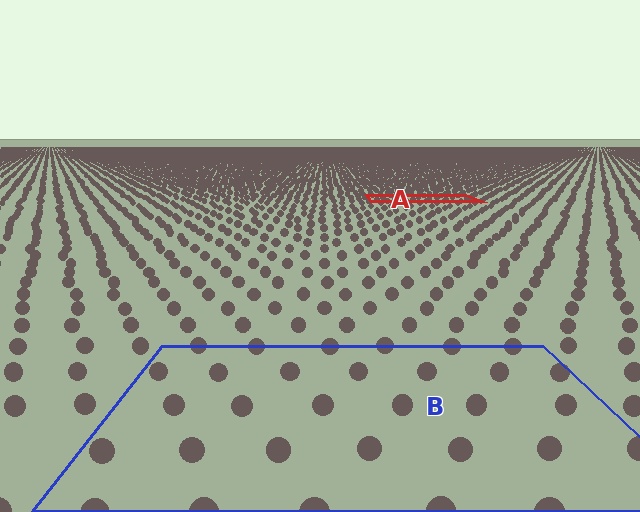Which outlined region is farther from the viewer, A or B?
Region A is farther from the viewer — the texture elements inside it appear smaller and more densely packed.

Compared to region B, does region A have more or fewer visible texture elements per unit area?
Region A has more texture elements per unit area — they are packed more densely because it is farther away.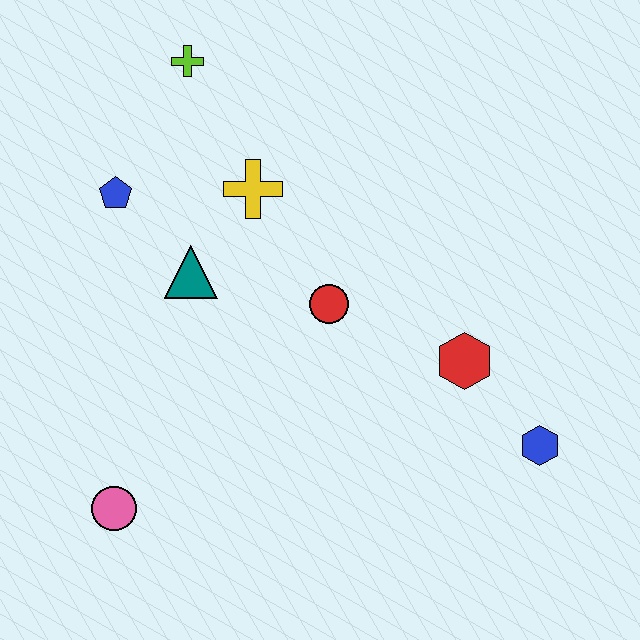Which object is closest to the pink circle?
The teal triangle is closest to the pink circle.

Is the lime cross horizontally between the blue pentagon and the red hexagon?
Yes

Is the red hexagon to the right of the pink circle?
Yes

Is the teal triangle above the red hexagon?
Yes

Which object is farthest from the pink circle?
The lime cross is farthest from the pink circle.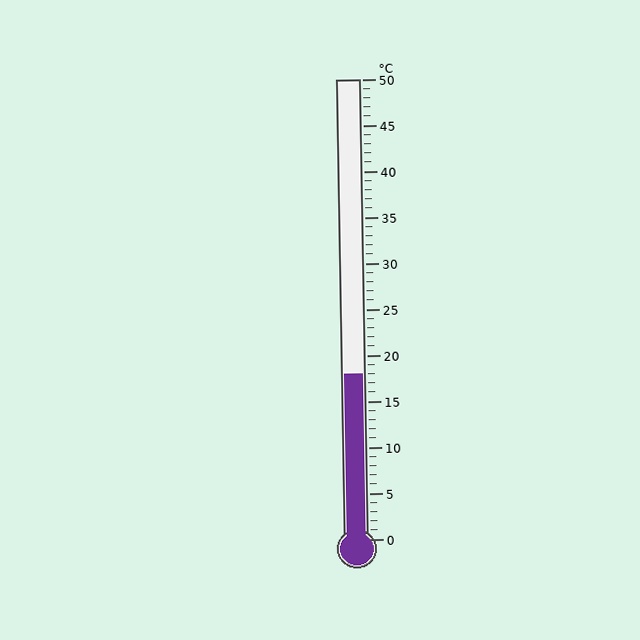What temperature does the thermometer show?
The thermometer shows approximately 18°C.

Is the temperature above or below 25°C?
The temperature is below 25°C.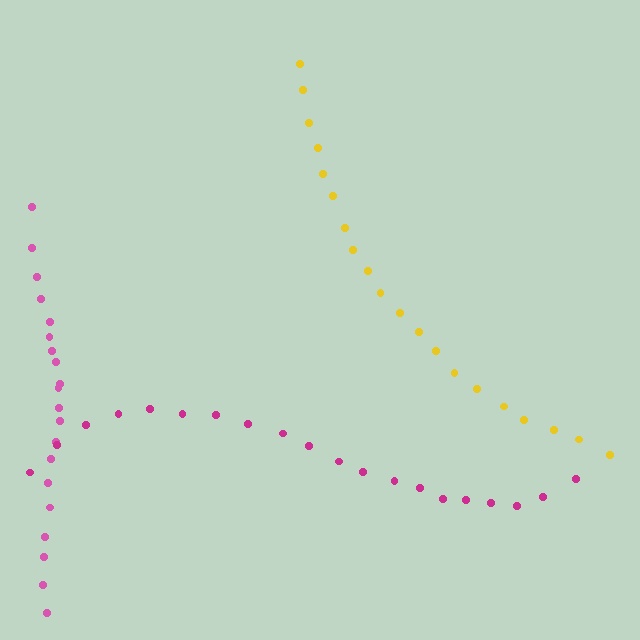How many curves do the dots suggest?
There are 3 distinct paths.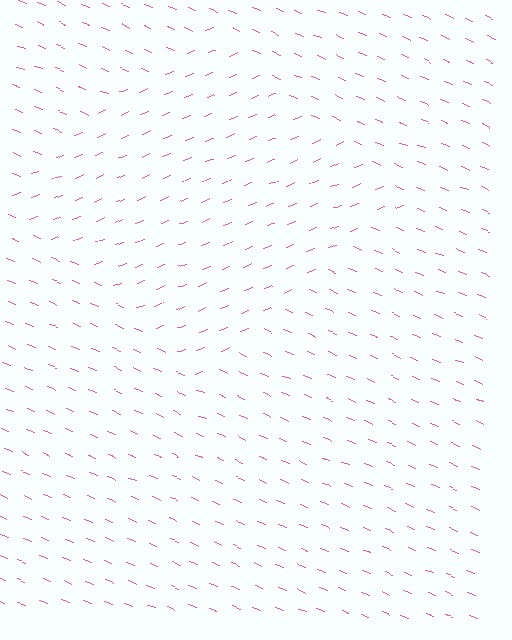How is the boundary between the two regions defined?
The boundary is defined purely by a change in line orientation (approximately 45 degrees difference). All lines are the same color and thickness.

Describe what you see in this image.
The image is filled with small pink line segments. A diamond region in the image has lines oriented differently from the surrounding lines, creating a visible texture boundary.